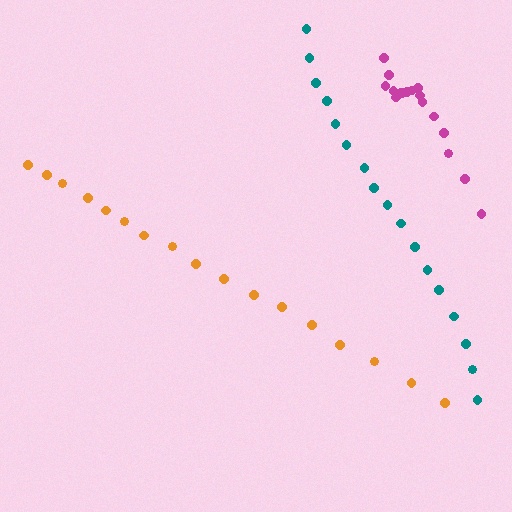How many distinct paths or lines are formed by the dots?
There are 3 distinct paths.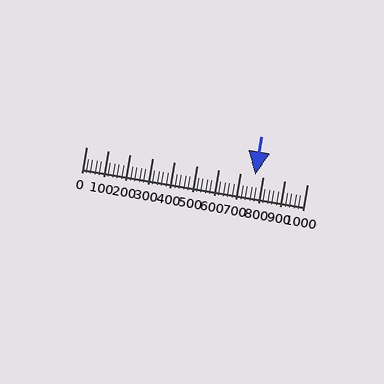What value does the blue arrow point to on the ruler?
The blue arrow points to approximately 764.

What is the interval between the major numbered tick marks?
The major tick marks are spaced 100 units apart.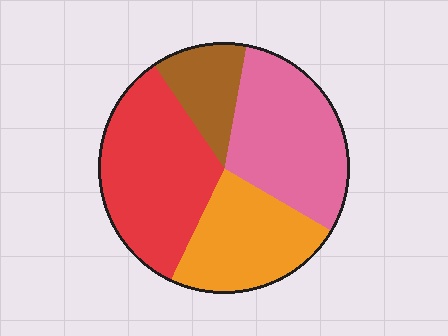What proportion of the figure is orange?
Orange covers roughly 25% of the figure.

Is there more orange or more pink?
Pink.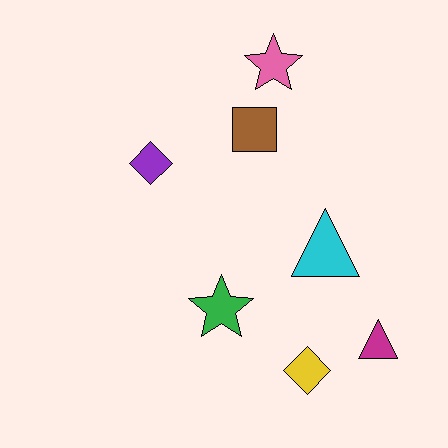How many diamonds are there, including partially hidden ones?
There are 2 diamonds.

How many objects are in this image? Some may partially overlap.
There are 7 objects.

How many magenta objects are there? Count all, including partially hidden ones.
There is 1 magenta object.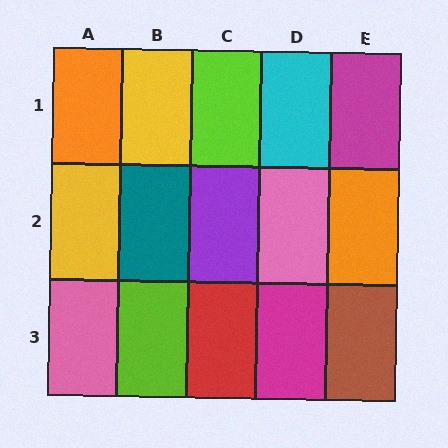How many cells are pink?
2 cells are pink.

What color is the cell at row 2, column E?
Orange.